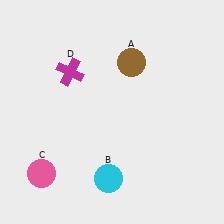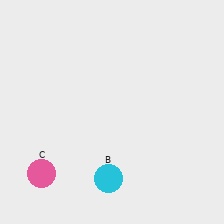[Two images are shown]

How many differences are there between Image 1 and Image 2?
There are 2 differences between the two images.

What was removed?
The magenta cross (D), the brown circle (A) were removed in Image 2.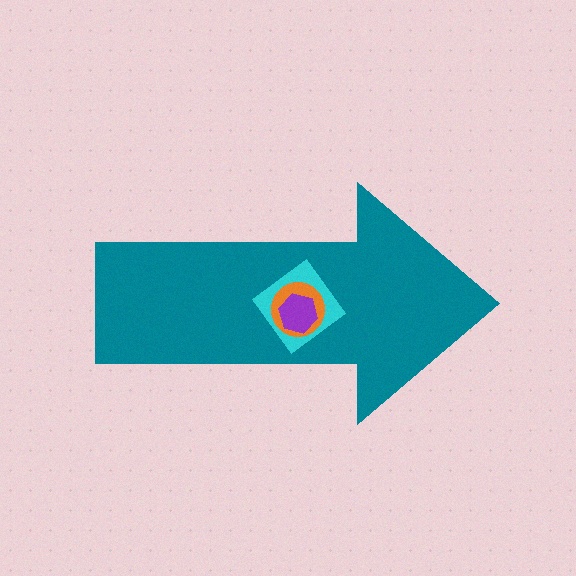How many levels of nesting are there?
4.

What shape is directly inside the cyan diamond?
The orange circle.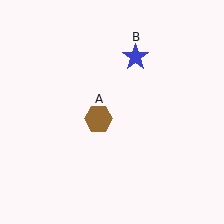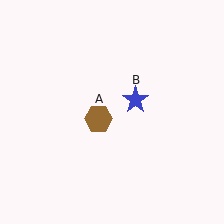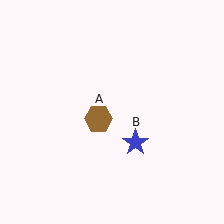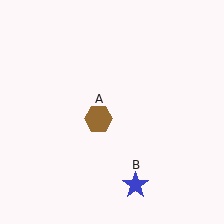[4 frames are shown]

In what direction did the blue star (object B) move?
The blue star (object B) moved down.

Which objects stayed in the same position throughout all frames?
Brown hexagon (object A) remained stationary.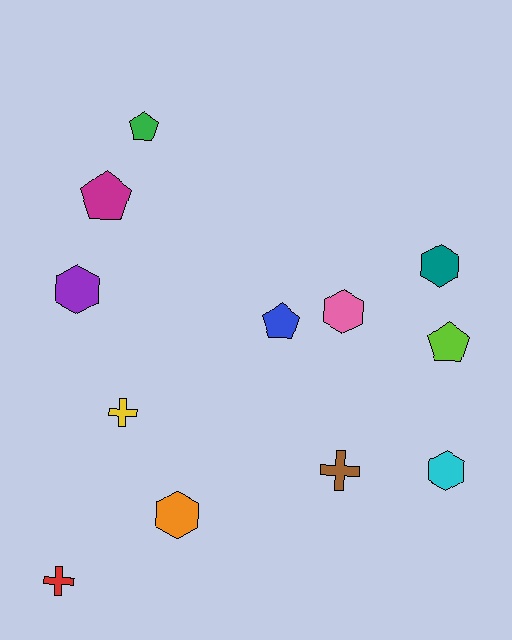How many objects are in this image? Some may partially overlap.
There are 12 objects.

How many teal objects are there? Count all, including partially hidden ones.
There is 1 teal object.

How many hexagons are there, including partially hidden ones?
There are 5 hexagons.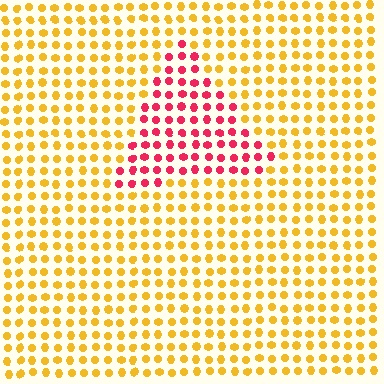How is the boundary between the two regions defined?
The boundary is defined purely by a slight shift in hue (about 61 degrees). Spacing, size, and orientation are identical on both sides.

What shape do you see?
I see a triangle.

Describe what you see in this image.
The image is filled with small yellow elements in a uniform arrangement. A triangle-shaped region is visible where the elements are tinted to a slightly different hue, forming a subtle color boundary.